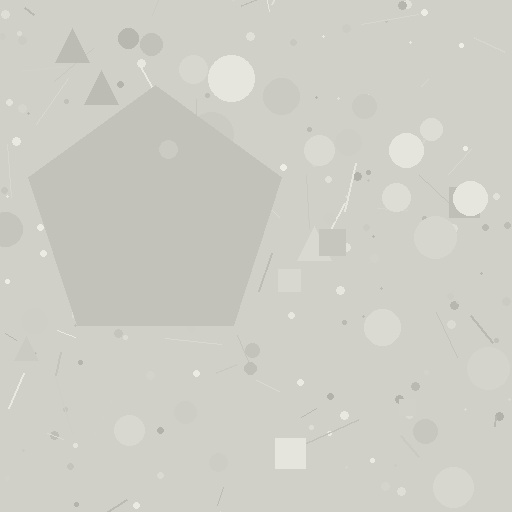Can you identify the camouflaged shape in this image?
The camouflaged shape is a pentagon.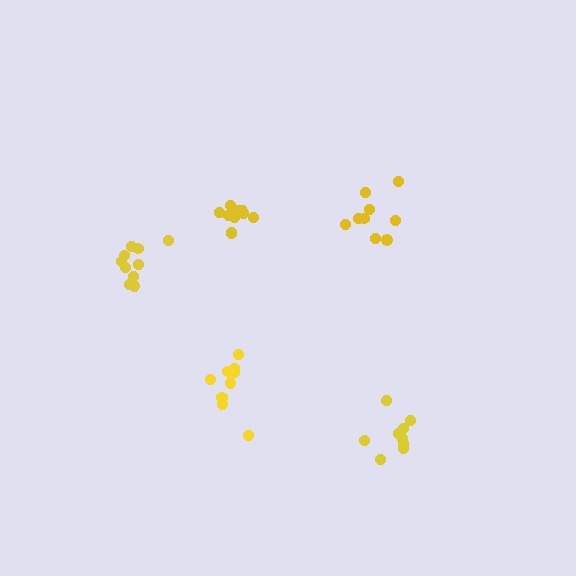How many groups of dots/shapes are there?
There are 5 groups.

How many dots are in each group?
Group 1: 10 dots, Group 2: 9 dots, Group 3: 9 dots, Group 4: 9 dots, Group 5: 10 dots (47 total).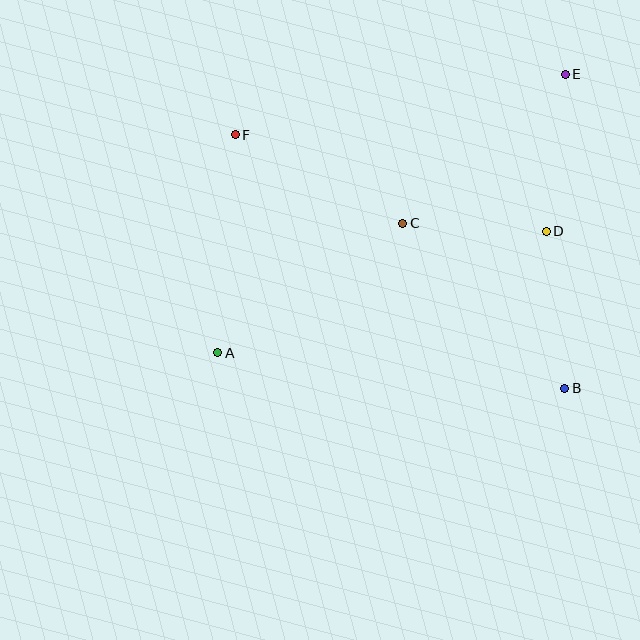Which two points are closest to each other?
Points C and D are closest to each other.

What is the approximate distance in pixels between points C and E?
The distance between C and E is approximately 221 pixels.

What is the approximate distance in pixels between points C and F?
The distance between C and F is approximately 189 pixels.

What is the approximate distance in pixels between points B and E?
The distance between B and E is approximately 314 pixels.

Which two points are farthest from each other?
Points A and E are farthest from each other.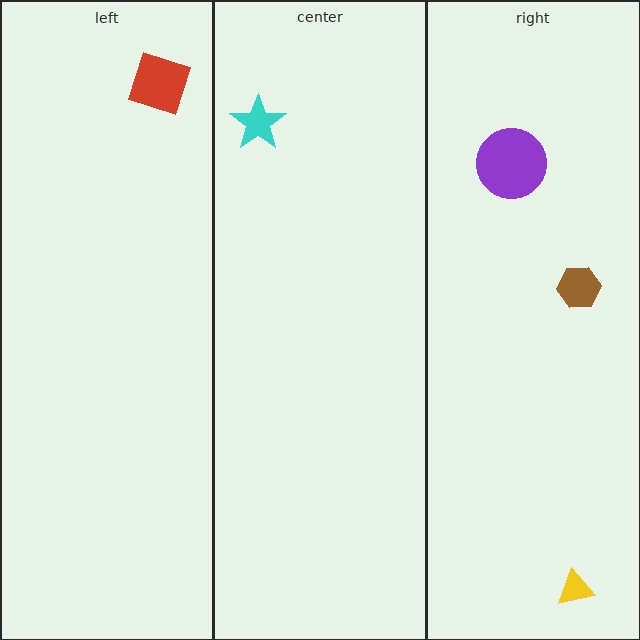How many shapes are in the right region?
3.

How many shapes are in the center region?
1.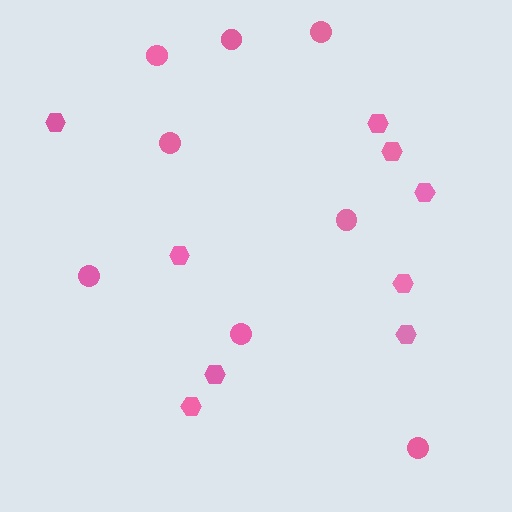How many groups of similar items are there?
There are 2 groups: one group of hexagons (9) and one group of circles (8).